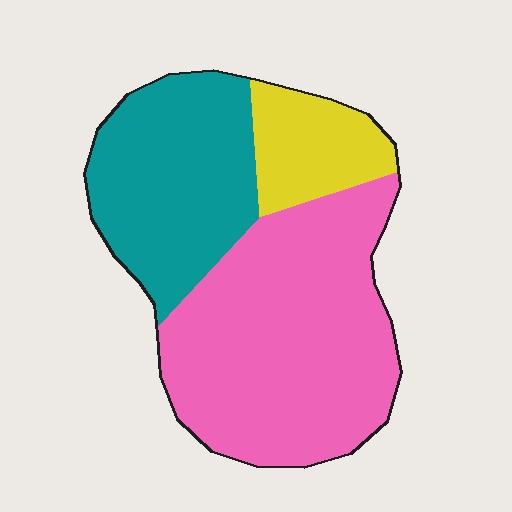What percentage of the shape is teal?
Teal takes up about one third (1/3) of the shape.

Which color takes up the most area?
Pink, at roughly 55%.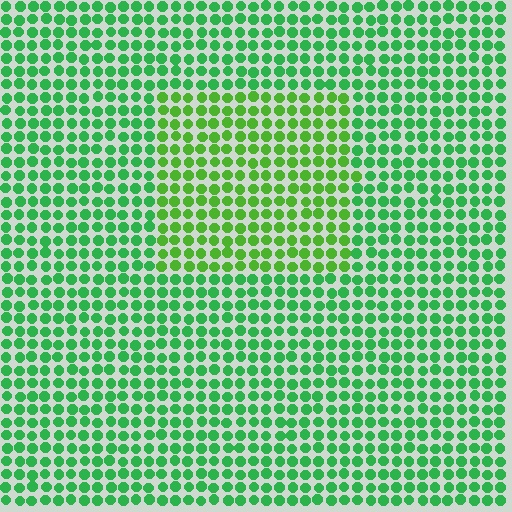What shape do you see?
I see a rectangle.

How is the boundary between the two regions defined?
The boundary is defined purely by a slight shift in hue (about 28 degrees). Spacing, size, and orientation are identical on both sides.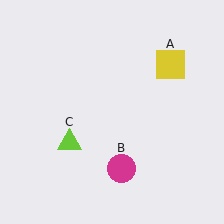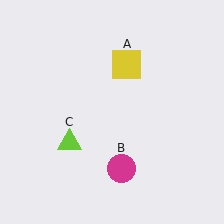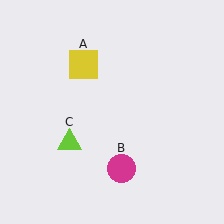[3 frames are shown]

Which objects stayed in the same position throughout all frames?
Magenta circle (object B) and lime triangle (object C) remained stationary.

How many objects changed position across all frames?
1 object changed position: yellow square (object A).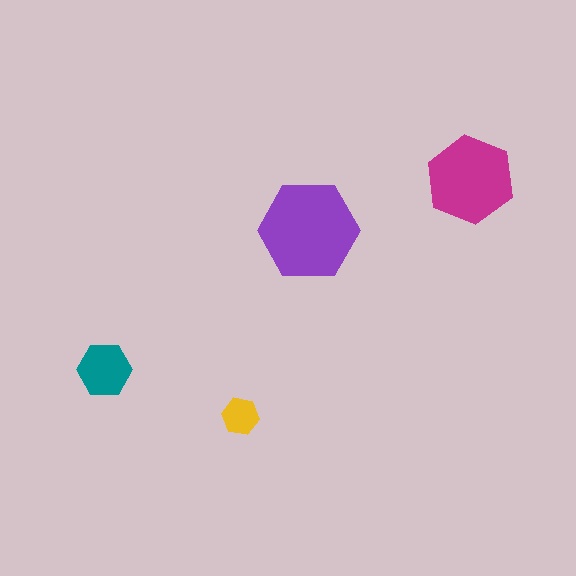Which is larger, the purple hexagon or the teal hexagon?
The purple one.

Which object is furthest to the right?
The magenta hexagon is rightmost.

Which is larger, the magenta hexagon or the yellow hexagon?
The magenta one.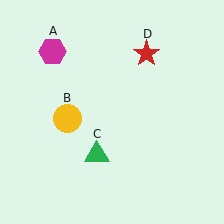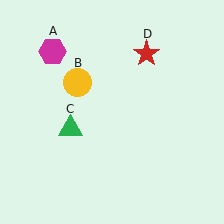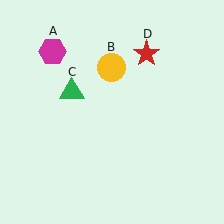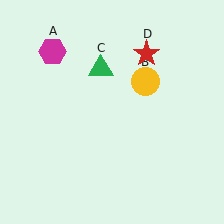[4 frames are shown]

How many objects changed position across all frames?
2 objects changed position: yellow circle (object B), green triangle (object C).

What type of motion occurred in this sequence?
The yellow circle (object B), green triangle (object C) rotated clockwise around the center of the scene.